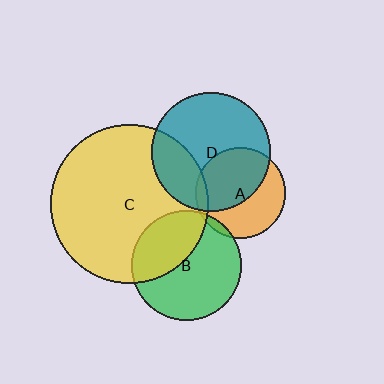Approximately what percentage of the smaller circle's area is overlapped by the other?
Approximately 55%.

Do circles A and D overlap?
Yes.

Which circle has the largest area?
Circle C (yellow).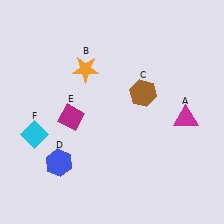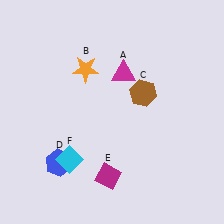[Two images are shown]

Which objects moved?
The objects that moved are: the magenta triangle (A), the magenta diamond (E), the cyan diamond (F).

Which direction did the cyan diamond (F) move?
The cyan diamond (F) moved right.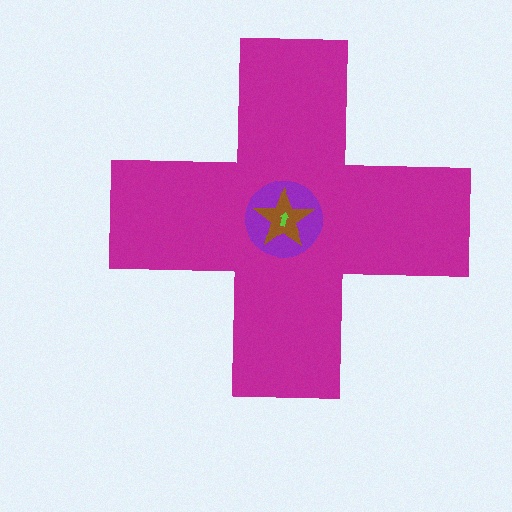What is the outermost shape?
The magenta cross.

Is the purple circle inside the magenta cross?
Yes.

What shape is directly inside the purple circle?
The brown star.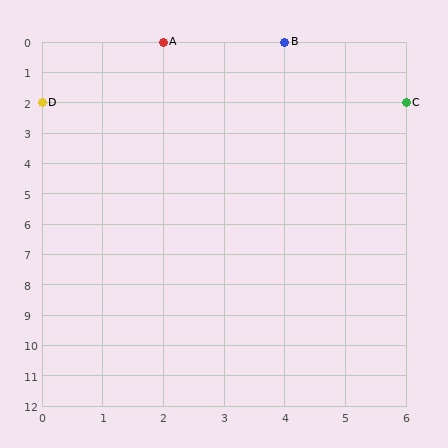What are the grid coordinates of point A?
Point A is at grid coordinates (2, 0).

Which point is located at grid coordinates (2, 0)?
Point A is at (2, 0).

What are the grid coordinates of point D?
Point D is at grid coordinates (0, 2).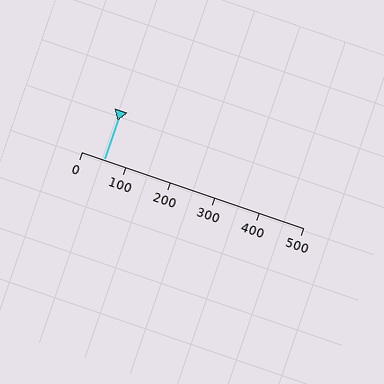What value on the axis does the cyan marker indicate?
The marker indicates approximately 50.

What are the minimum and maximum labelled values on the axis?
The axis runs from 0 to 500.